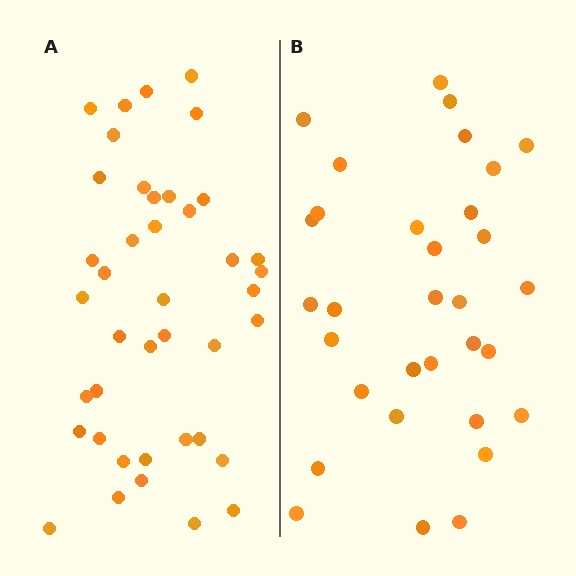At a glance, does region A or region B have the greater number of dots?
Region A (the left region) has more dots.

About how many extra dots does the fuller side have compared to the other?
Region A has roughly 8 or so more dots than region B.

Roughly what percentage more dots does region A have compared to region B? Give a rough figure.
About 30% more.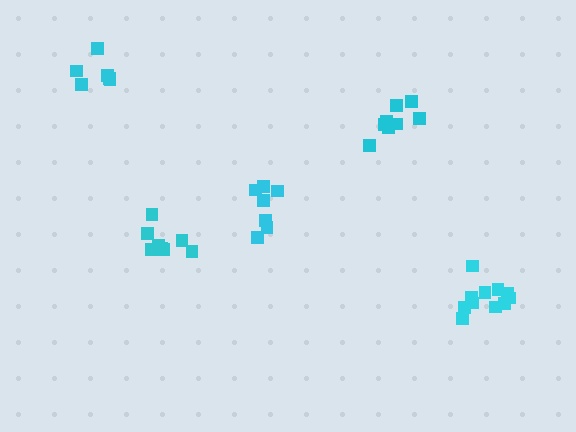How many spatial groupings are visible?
There are 5 spatial groupings.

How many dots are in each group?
Group 1: 11 dots, Group 2: 7 dots, Group 3: 6 dots, Group 4: 8 dots, Group 5: 8 dots (40 total).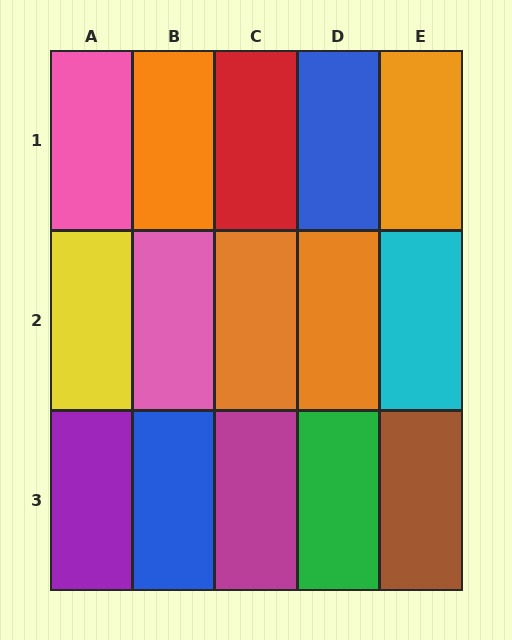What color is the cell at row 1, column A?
Pink.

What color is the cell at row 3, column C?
Magenta.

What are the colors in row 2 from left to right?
Yellow, pink, orange, orange, cyan.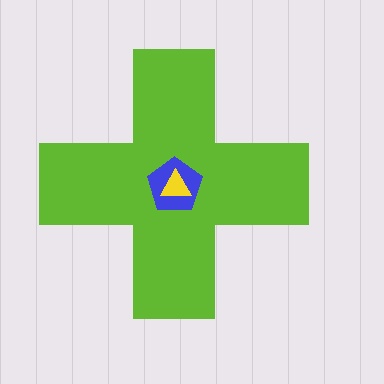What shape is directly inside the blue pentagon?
The yellow triangle.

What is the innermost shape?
The yellow triangle.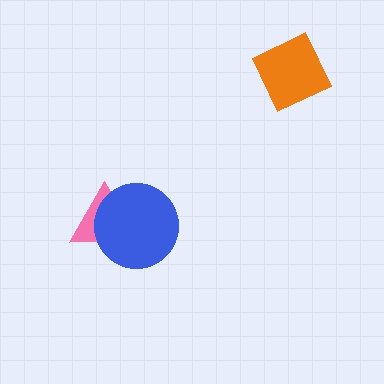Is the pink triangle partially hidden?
Yes, it is partially covered by another shape.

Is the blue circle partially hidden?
No, no other shape covers it.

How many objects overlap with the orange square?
0 objects overlap with the orange square.